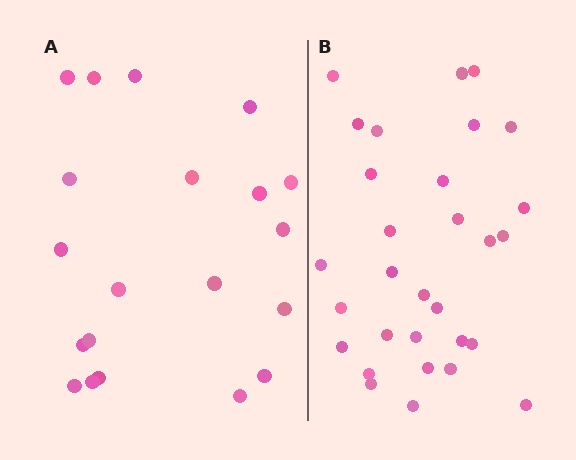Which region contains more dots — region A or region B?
Region B (the right region) has more dots.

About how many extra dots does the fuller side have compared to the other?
Region B has roughly 10 or so more dots than region A.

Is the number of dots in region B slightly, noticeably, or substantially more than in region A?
Region B has substantially more. The ratio is roughly 1.5 to 1.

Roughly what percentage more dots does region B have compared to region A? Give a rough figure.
About 50% more.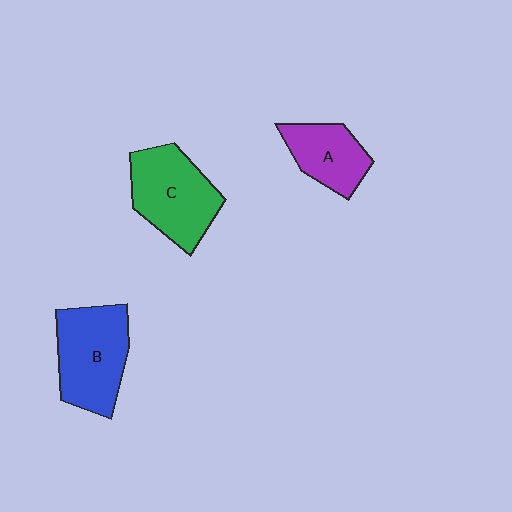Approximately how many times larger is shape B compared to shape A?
Approximately 1.5 times.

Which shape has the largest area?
Shape B (blue).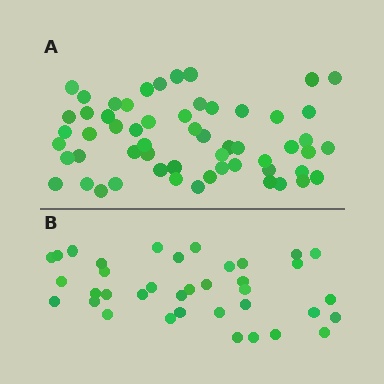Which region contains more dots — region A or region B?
Region A (the top region) has more dots.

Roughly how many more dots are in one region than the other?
Region A has approximately 20 more dots than region B.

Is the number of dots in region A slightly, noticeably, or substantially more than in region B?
Region A has substantially more. The ratio is roughly 1.5 to 1.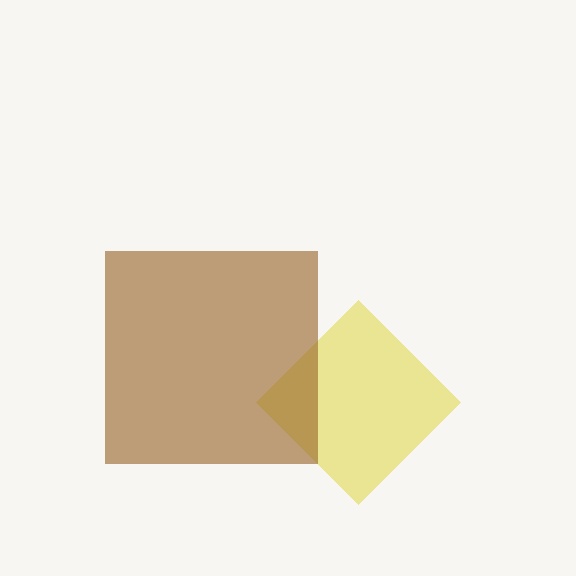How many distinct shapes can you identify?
There are 2 distinct shapes: a yellow diamond, a brown square.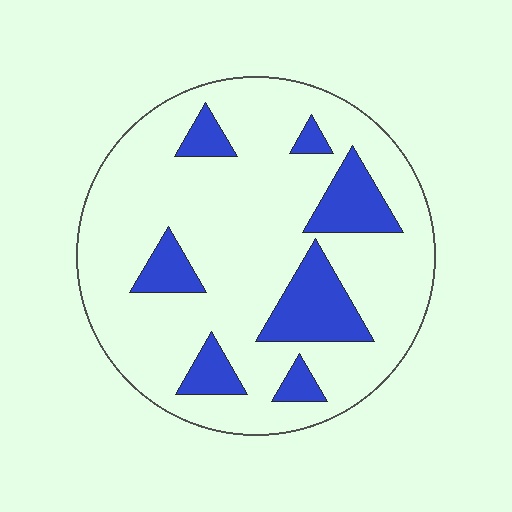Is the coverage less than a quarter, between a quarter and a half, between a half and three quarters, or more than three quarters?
Less than a quarter.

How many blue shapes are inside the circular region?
7.